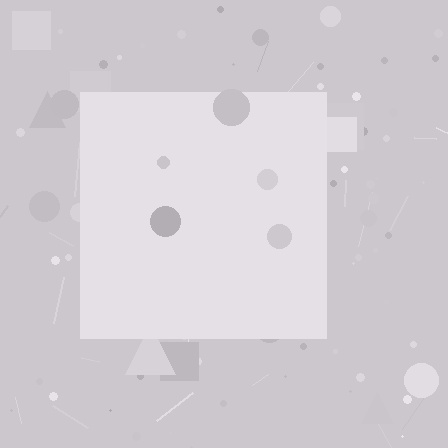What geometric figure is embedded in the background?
A square is embedded in the background.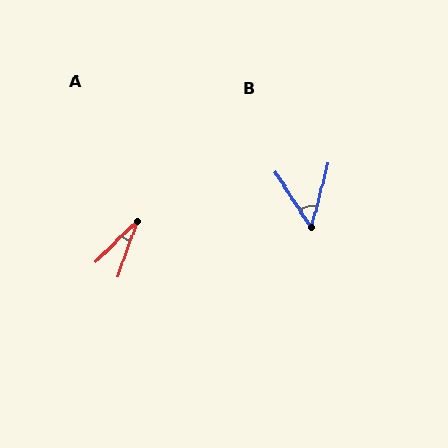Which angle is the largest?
B, at approximately 47 degrees.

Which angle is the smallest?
A, at approximately 27 degrees.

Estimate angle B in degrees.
Approximately 47 degrees.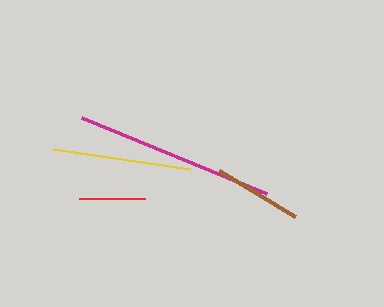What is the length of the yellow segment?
The yellow segment is approximately 138 pixels long.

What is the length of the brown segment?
The brown segment is approximately 88 pixels long.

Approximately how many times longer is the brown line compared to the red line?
The brown line is approximately 1.3 times the length of the red line.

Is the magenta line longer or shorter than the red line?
The magenta line is longer than the red line.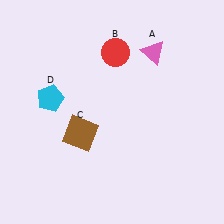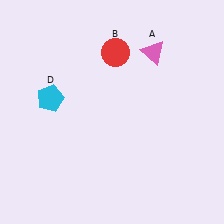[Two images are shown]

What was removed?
The brown square (C) was removed in Image 2.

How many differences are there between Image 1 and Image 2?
There is 1 difference between the two images.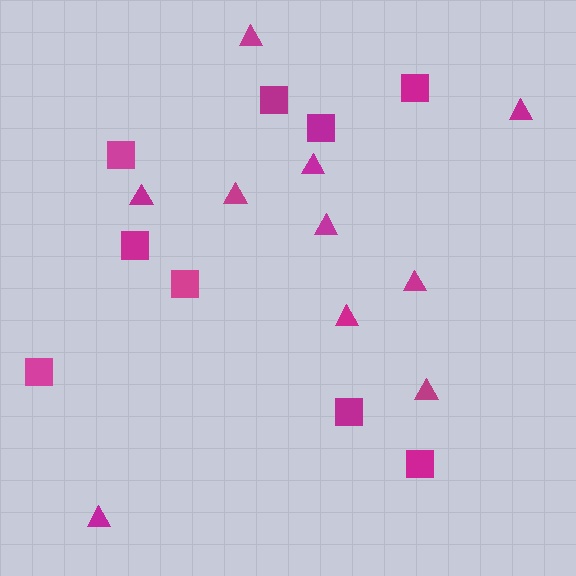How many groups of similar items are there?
There are 2 groups: one group of triangles (10) and one group of squares (9).